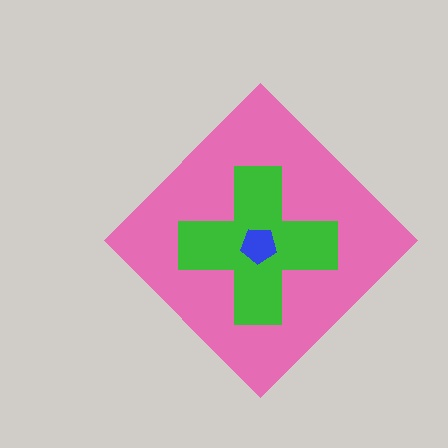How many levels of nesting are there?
3.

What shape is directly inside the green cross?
The blue pentagon.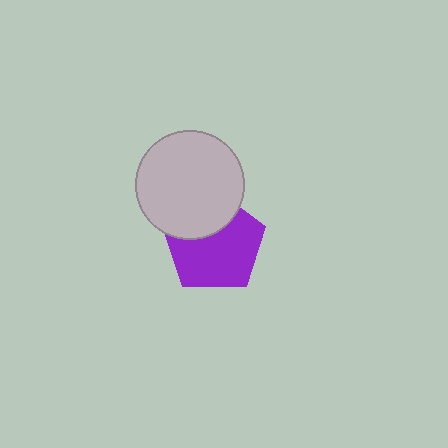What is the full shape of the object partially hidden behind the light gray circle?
The partially hidden object is a purple pentagon.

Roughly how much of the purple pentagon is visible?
Most of it is visible (roughly 68%).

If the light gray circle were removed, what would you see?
You would see the complete purple pentagon.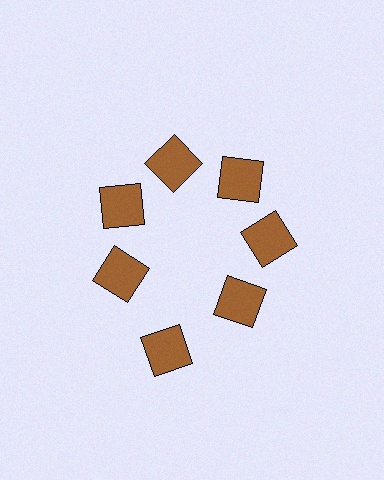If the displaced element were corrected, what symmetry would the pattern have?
It would have 7-fold rotational symmetry — the pattern would map onto itself every 51 degrees.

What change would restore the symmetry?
The symmetry would be restored by moving it inward, back onto the ring so that all 7 squares sit at equal angles and equal distance from the center.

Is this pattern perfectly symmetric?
No. The 7 brown squares are arranged in a ring, but one element near the 6 o'clock position is pushed outward from the center, breaking the 7-fold rotational symmetry.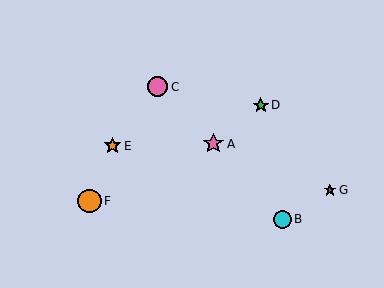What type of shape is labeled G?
Shape G is a magenta star.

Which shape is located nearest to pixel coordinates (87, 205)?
The orange circle (labeled F) at (89, 201) is nearest to that location.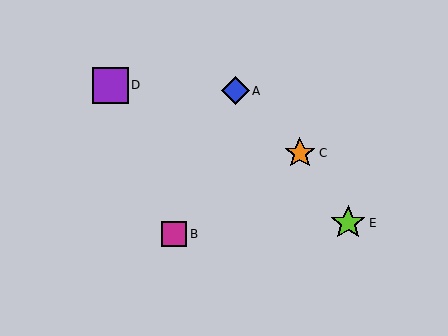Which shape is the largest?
The purple square (labeled D) is the largest.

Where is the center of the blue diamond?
The center of the blue diamond is at (235, 91).